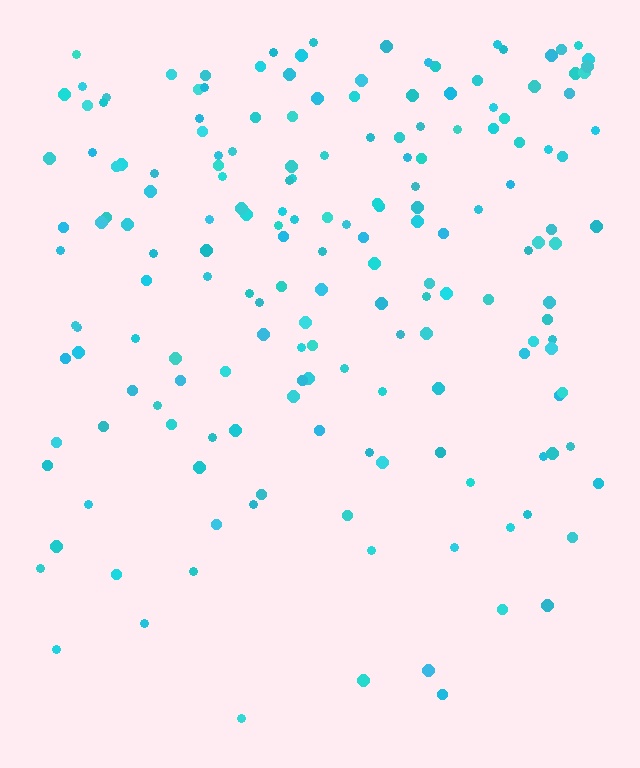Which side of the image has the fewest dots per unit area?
The bottom.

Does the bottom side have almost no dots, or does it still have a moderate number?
Still a moderate number, just noticeably fewer than the top.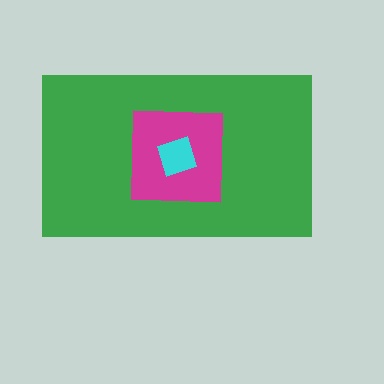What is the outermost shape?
The green rectangle.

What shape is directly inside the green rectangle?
The magenta square.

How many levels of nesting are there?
3.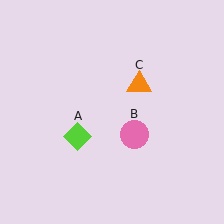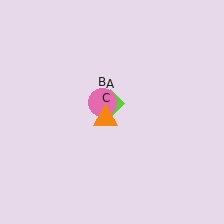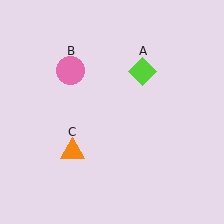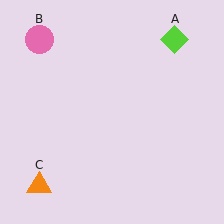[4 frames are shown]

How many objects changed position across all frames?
3 objects changed position: lime diamond (object A), pink circle (object B), orange triangle (object C).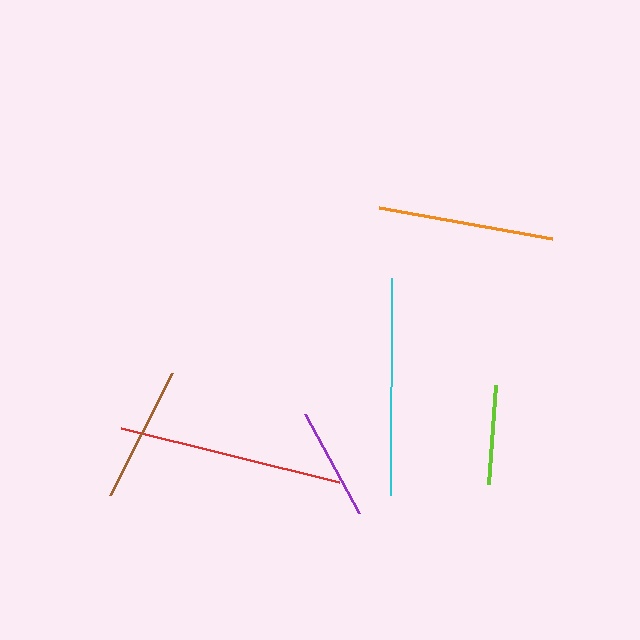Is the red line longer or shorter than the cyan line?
The red line is longer than the cyan line.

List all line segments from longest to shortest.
From longest to shortest: red, cyan, orange, brown, purple, lime.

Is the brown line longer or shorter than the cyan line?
The cyan line is longer than the brown line.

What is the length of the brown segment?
The brown segment is approximately 137 pixels long.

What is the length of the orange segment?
The orange segment is approximately 176 pixels long.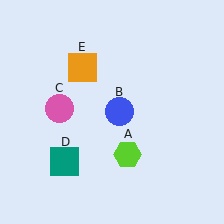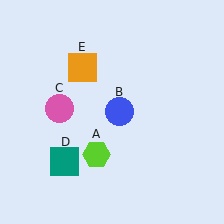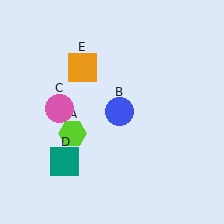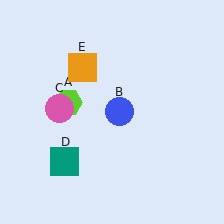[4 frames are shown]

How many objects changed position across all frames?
1 object changed position: lime hexagon (object A).